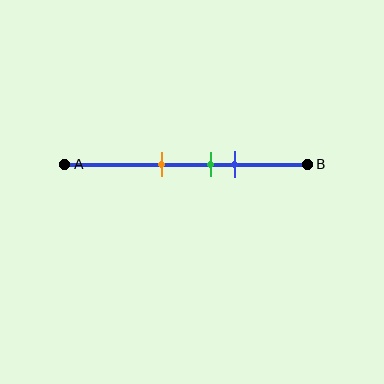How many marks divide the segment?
There are 3 marks dividing the segment.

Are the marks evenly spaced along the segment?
Yes, the marks are approximately evenly spaced.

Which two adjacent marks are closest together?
The green and blue marks are the closest adjacent pair.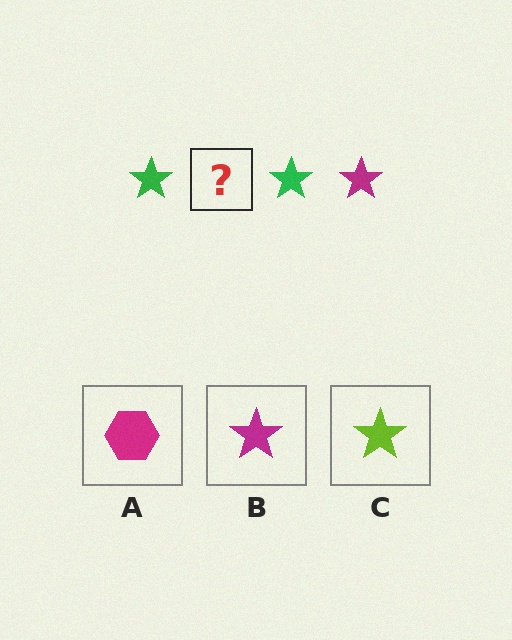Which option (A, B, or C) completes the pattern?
B.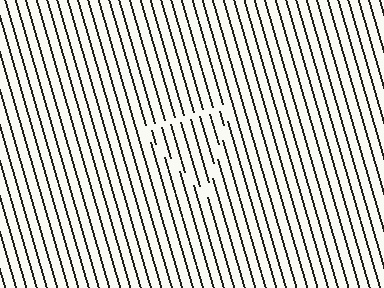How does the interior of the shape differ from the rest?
The interior of the shape contains the same grating, shifted by half a period — the contour is defined by the phase discontinuity where line-ends from the inner and outer gratings abut.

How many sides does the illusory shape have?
3 sides — the line-ends trace a triangle.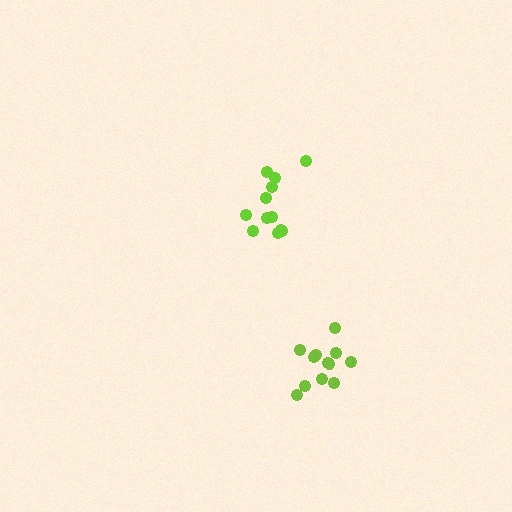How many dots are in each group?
Group 1: 12 dots, Group 2: 12 dots (24 total).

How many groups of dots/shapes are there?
There are 2 groups.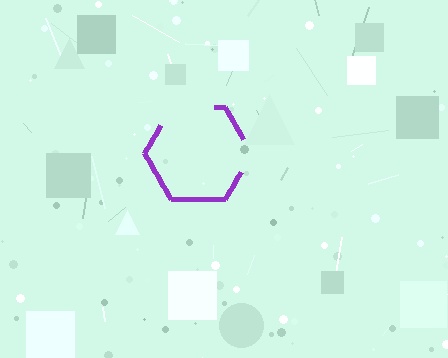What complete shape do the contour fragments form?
The contour fragments form a hexagon.